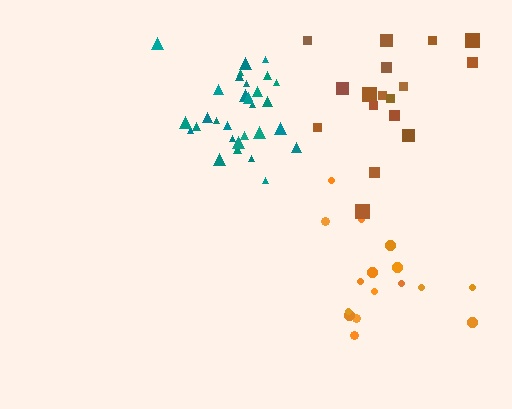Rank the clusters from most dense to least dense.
teal, brown, orange.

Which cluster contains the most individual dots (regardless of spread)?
Teal (31).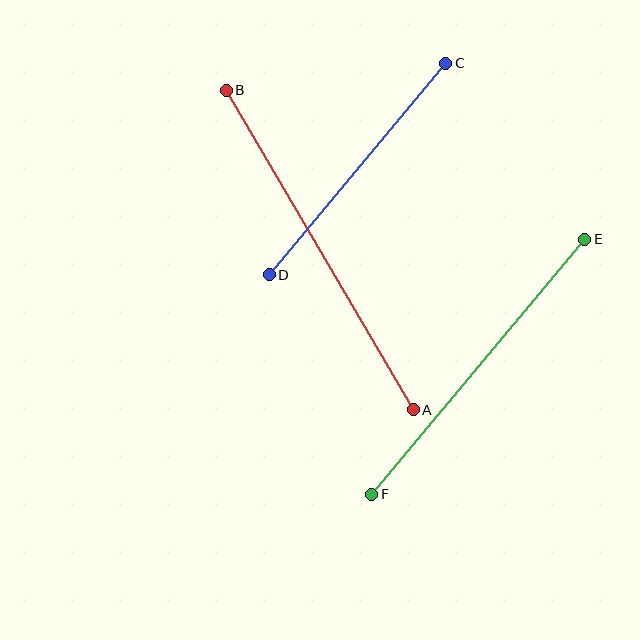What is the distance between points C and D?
The distance is approximately 275 pixels.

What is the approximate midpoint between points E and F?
The midpoint is at approximately (478, 367) pixels.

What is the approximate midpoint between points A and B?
The midpoint is at approximately (320, 250) pixels.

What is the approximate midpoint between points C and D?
The midpoint is at approximately (358, 169) pixels.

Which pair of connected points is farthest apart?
Points A and B are farthest apart.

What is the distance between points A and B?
The distance is approximately 371 pixels.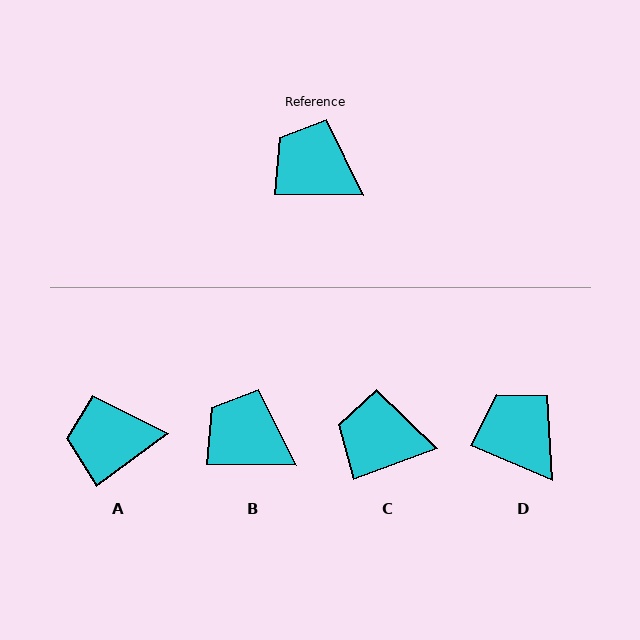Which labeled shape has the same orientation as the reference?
B.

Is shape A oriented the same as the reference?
No, it is off by about 37 degrees.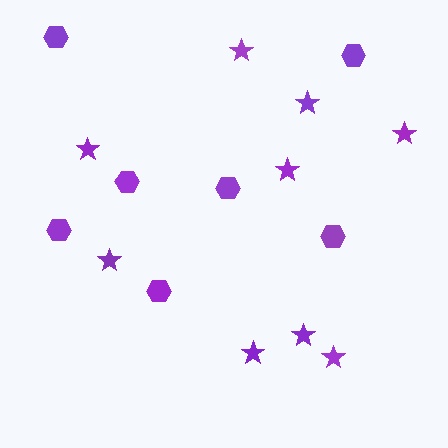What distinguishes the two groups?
There are 2 groups: one group of stars (9) and one group of hexagons (7).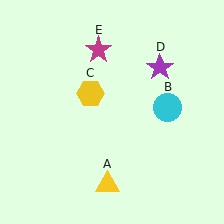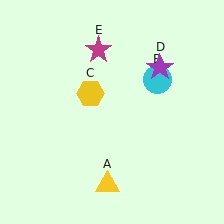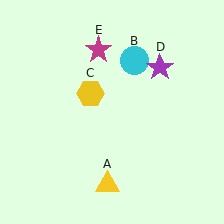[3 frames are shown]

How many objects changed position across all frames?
1 object changed position: cyan circle (object B).